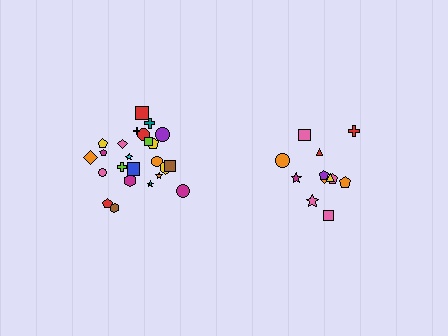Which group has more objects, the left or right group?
The left group.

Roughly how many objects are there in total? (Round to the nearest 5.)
Roughly 35 objects in total.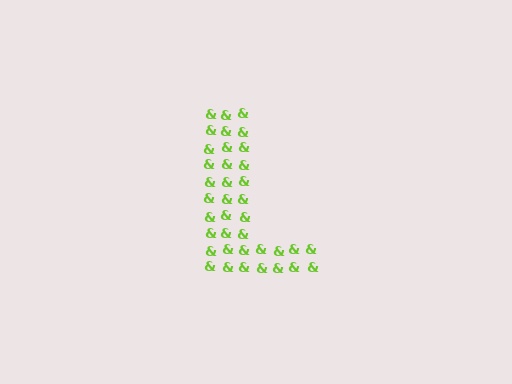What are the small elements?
The small elements are ampersands.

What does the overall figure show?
The overall figure shows the letter L.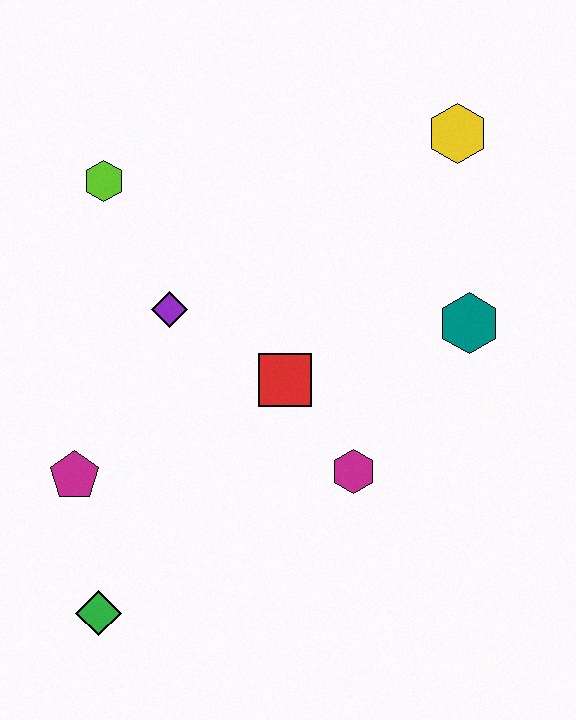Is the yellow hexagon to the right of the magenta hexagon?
Yes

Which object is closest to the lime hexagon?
The purple diamond is closest to the lime hexagon.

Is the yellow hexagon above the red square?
Yes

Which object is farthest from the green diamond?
The yellow hexagon is farthest from the green diamond.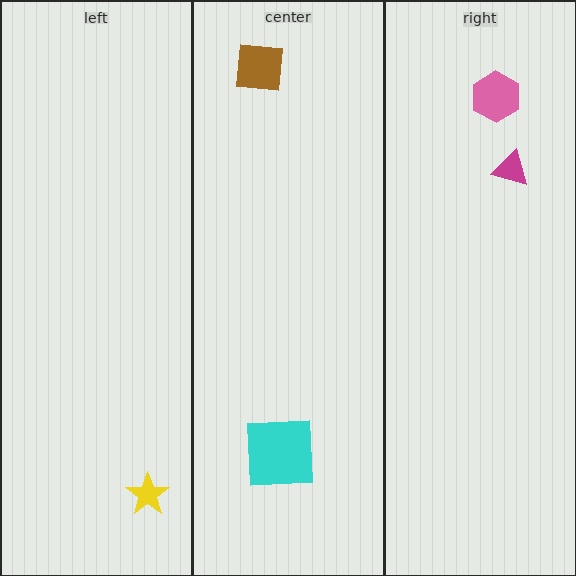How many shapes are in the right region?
2.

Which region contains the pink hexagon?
The right region.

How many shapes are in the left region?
1.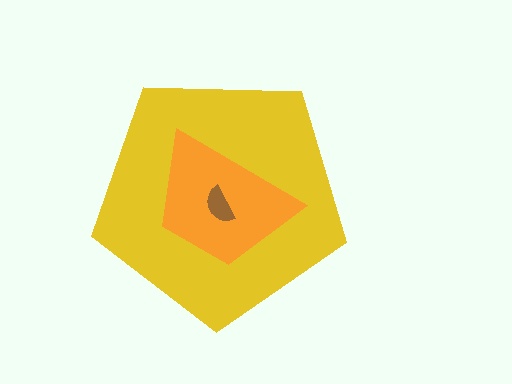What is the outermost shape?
The yellow pentagon.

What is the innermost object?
The brown semicircle.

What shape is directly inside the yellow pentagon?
The orange trapezoid.